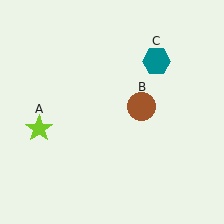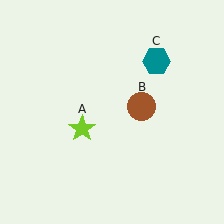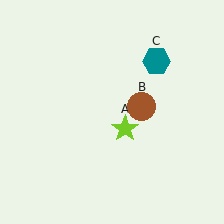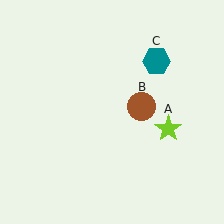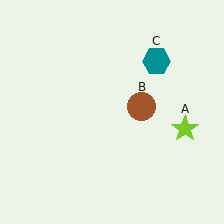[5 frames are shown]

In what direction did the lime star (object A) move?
The lime star (object A) moved right.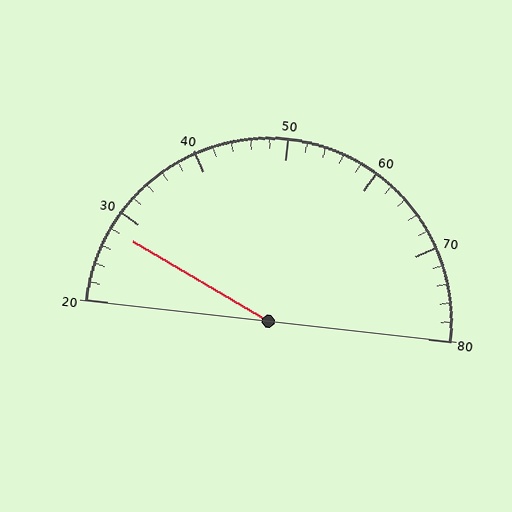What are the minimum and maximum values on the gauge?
The gauge ranges from 20 to 80.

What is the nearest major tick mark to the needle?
The nearest major tick mark is 30.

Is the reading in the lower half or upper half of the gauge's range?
The reading is in the lower half of the range (20 to 80).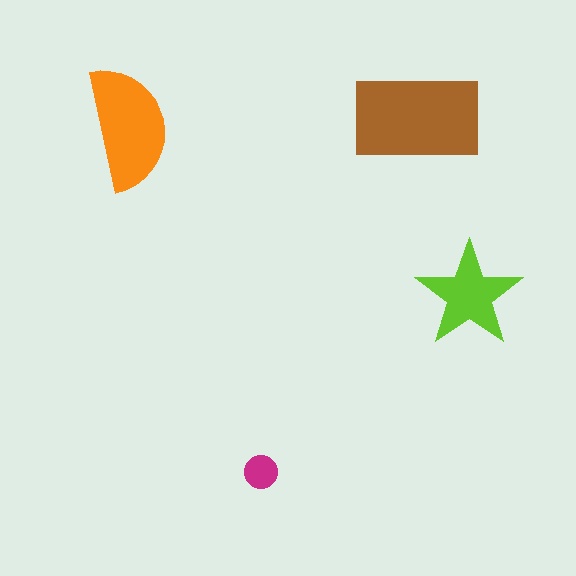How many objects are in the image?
There are 4 objects in the image.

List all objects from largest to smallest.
The brown rectangle, the orange semicircle, the lime star, the magenta circle.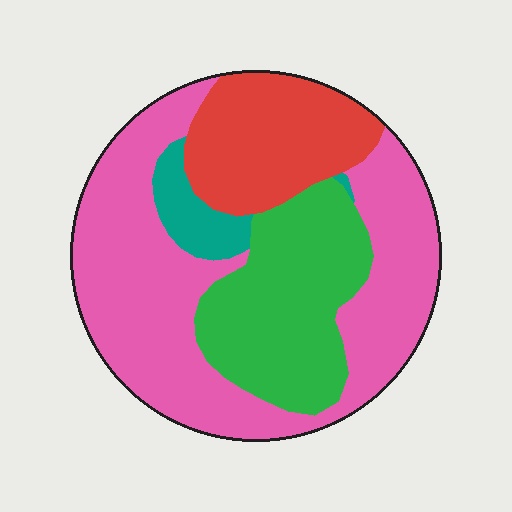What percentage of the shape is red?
Red takes up between a sixth and a third of the shape.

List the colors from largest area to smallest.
From largest to smallest: pink, green, red, teal.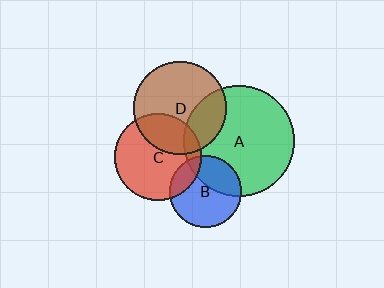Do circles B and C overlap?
Yes.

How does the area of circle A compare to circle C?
Approximately 1.6 times.